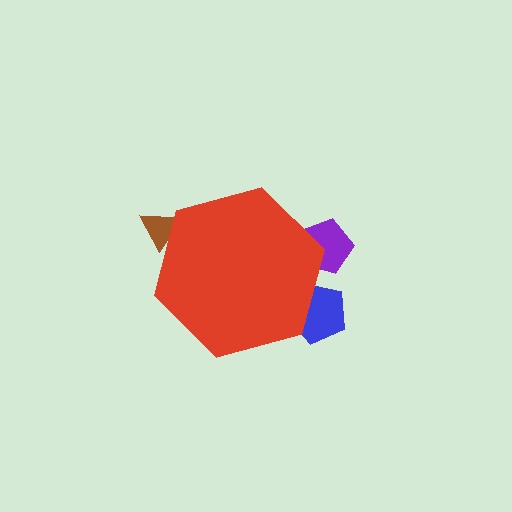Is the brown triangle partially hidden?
Yes, the brown triangle is partially hidden behind the red hexagon.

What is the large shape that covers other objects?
A red hexagon.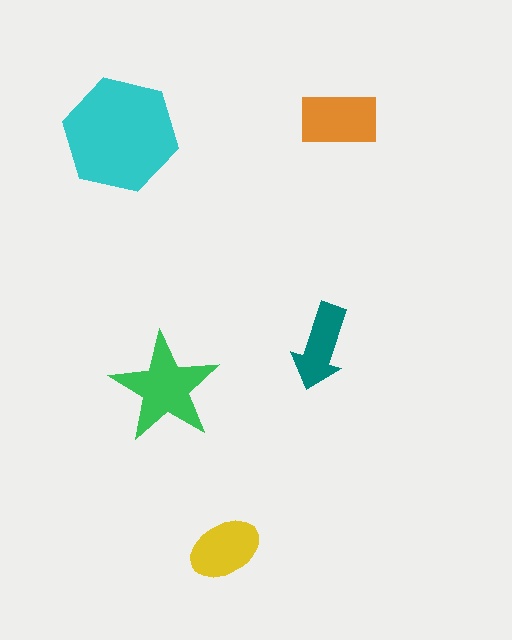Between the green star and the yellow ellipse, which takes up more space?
The green star.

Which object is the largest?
The cyan hexagon.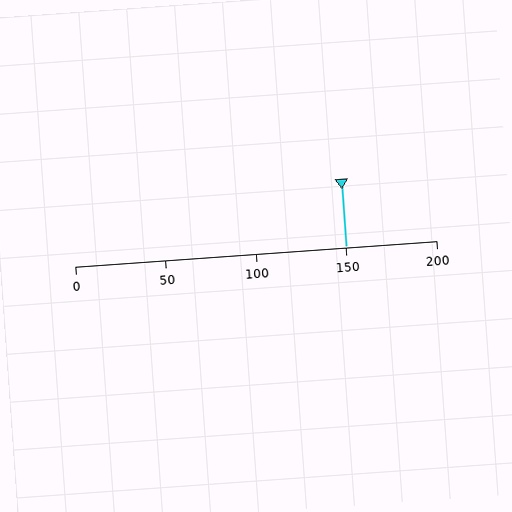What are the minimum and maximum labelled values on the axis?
The axis runs from 0 to 200.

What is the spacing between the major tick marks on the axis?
The major ticks are spaced 50 apart.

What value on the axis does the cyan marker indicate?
The marker indicates approximately 150.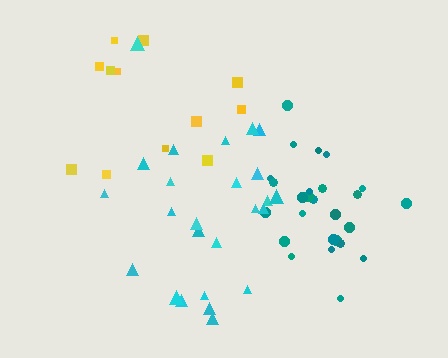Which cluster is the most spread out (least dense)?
Yellow.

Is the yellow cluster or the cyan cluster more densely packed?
Cyan.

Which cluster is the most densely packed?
Teal.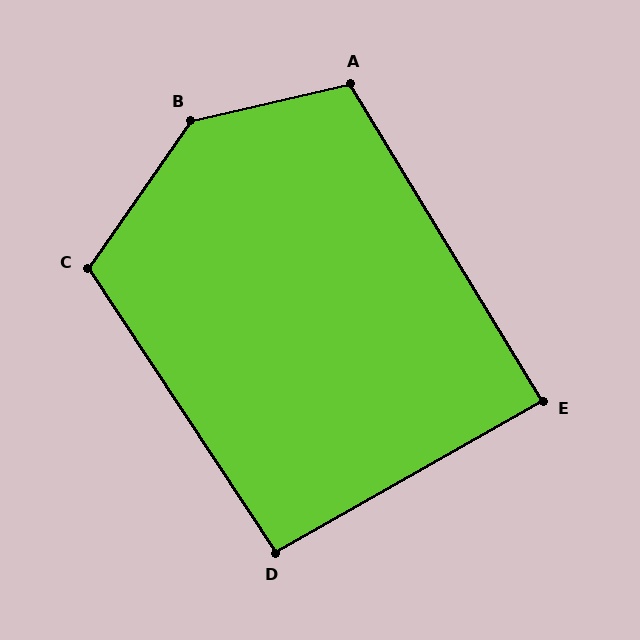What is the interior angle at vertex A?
Approximately 108 degrees (obtuse).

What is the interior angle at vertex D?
Approximately 94 degrees (approximately right).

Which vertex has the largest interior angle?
B, at approximately 138 degrees.